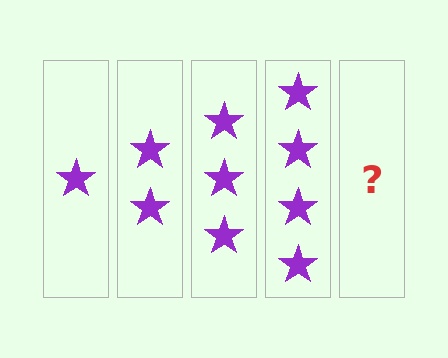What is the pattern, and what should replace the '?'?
The pattern is that each step adds one more star. The '?' should be 5 stars.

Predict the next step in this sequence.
The next step is 5 stars.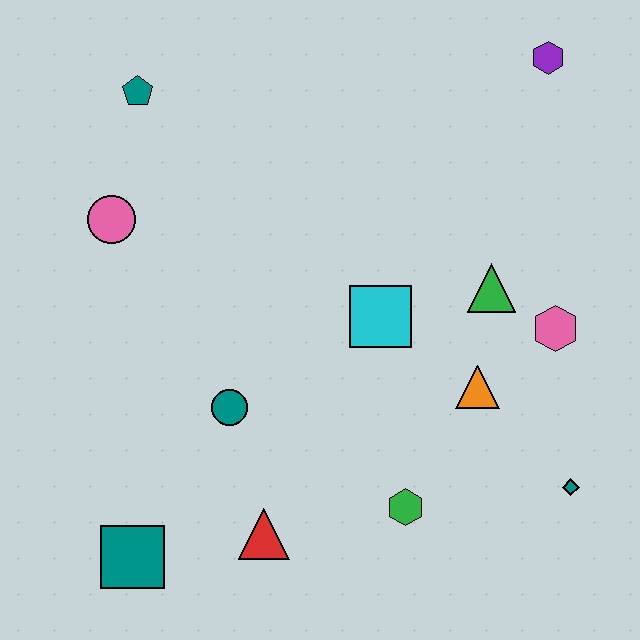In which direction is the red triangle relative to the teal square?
The red triangle is to the right of the teal square.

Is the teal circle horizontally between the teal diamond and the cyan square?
No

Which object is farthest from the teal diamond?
The teal pentagon is farthest from the teal diamond.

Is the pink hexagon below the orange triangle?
No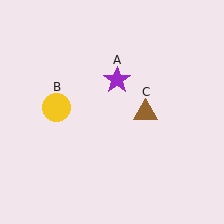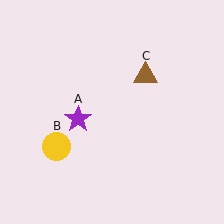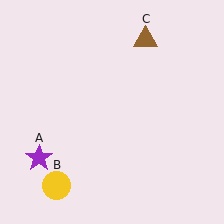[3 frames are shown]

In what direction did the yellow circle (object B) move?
The yellow circle (object B) moved down.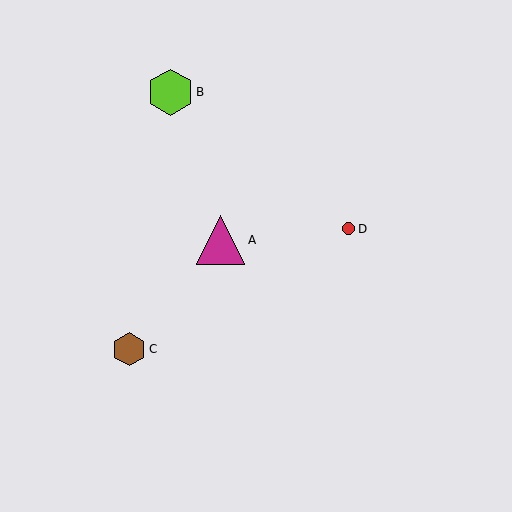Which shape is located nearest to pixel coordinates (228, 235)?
The magenta triangle (labeled A) at (220, 240) is nearest to that location.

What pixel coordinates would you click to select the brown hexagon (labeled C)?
Click at (129, 349) to select the brown hexagon C.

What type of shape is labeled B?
Shape B is a lime hexagon.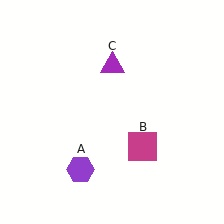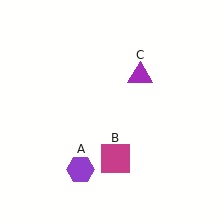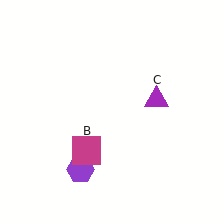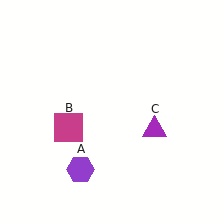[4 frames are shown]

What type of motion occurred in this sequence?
The magenta square (object B), purple triangle (object C) rotated clockwise around the center of the scene.